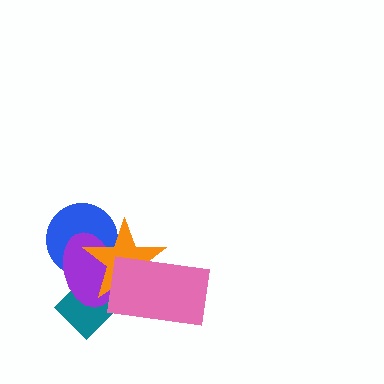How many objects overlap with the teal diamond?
2 objects overlap with the teal diamond.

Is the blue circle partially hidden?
Yes, it is partially covered by another shape.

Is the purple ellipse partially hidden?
Yes, it is partially covered by another shape.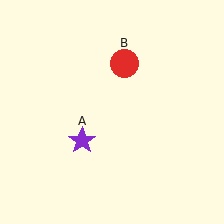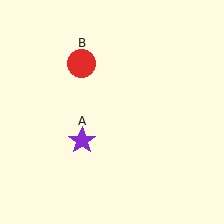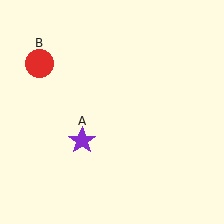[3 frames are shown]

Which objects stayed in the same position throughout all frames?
Purple star (object A) remained stationary.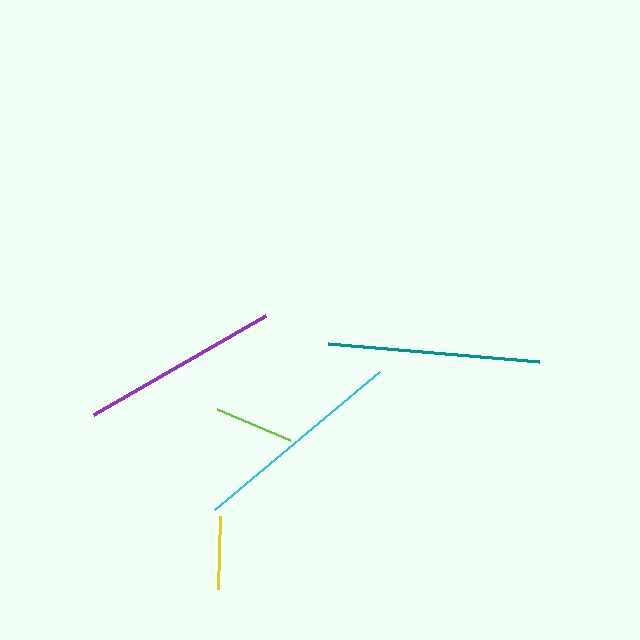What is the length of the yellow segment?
The yellow segment is approximately 73 pixels long.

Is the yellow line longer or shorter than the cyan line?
The cyan line is longer than the yellow line.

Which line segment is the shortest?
The yellow line is the shortest at approximately 73 pixels.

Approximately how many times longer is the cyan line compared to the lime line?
The cyan line is approximately 2.7 times the length of the lime line.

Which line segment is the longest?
The cyan line is the longest at approximately 215 pixels.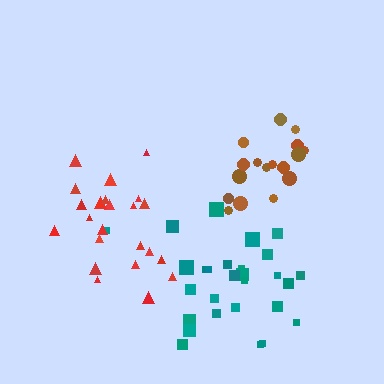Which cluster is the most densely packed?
Brown.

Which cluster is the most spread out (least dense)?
Teal.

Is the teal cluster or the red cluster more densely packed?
Red.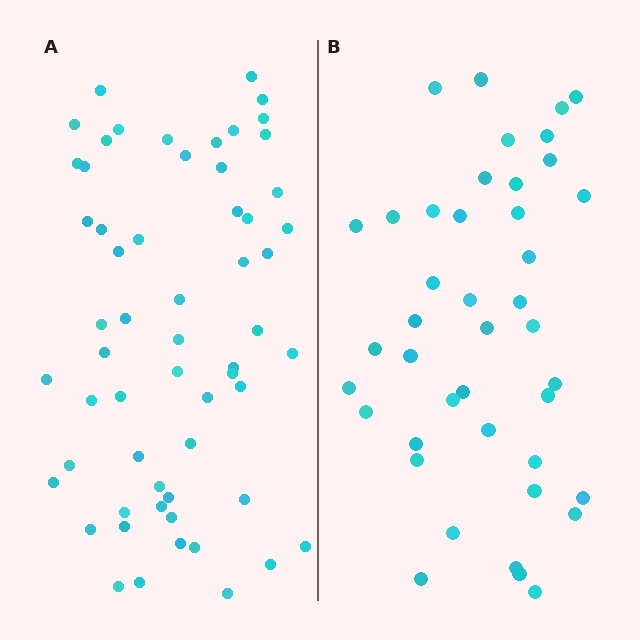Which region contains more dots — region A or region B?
Region A (the left region) has more dots.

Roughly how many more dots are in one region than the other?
Region A has approximately 15 more dots than region B.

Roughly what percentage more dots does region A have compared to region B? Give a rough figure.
About 40% more.